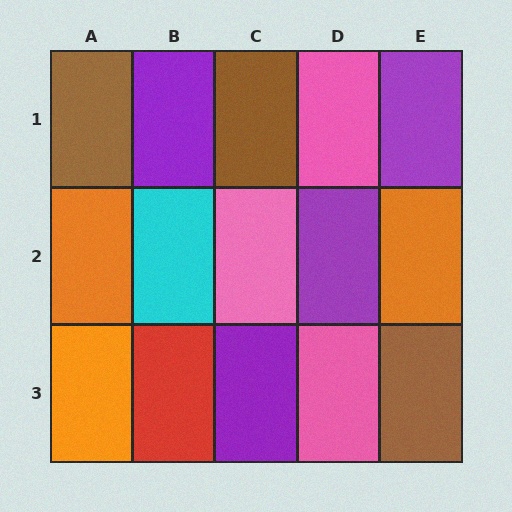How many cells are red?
1 cell is red.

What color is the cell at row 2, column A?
Orange.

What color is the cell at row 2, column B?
Cyan.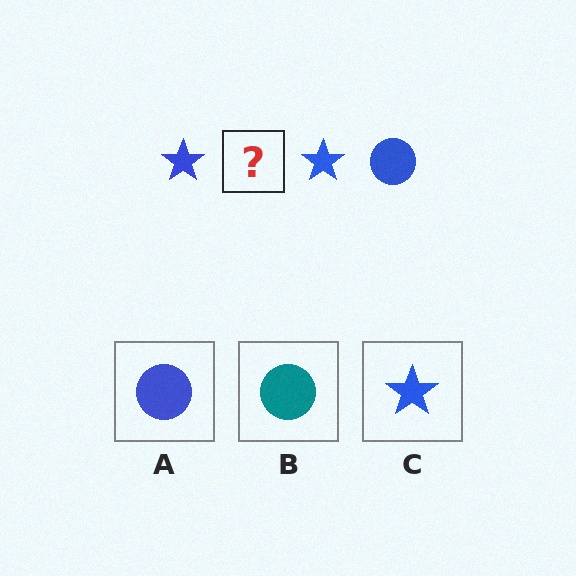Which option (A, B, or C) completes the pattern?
A.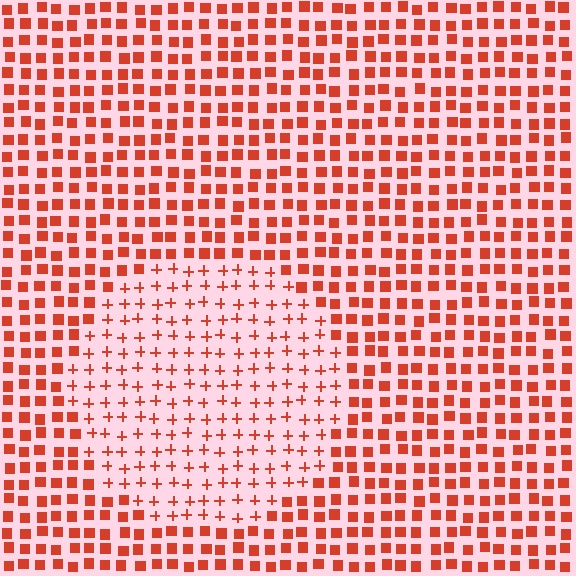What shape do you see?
I see a circle.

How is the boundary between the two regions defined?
The boundary is defined by a change in element shape: plus signs inside vs. squares outside. All elements share the same color and spacing.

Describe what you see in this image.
The image is filled with small red elements arranged in a uniform grid. A circle-shaped region contains plus signs, while the surrounding area contains squares. The boundary is defined purely by the change in element shape.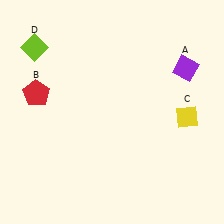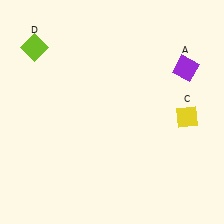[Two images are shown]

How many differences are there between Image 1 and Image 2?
There is 1 difference between the two images.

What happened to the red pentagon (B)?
The red pentagon (B) was removed in Image 2. It was in the top-left area of Image 1.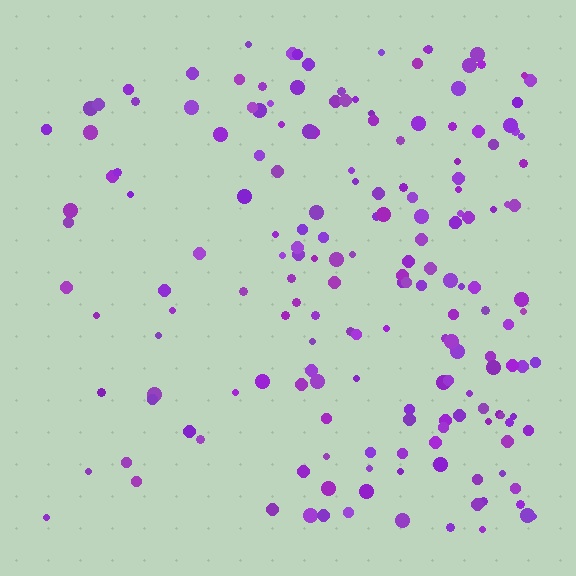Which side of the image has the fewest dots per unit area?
The left.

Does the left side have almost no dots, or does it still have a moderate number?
Still a moderate number, just noticeably fewer than the right.